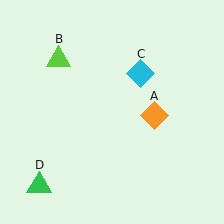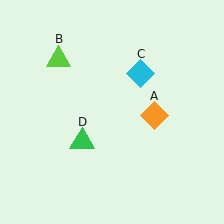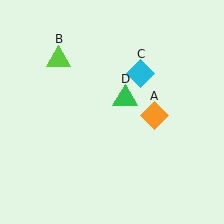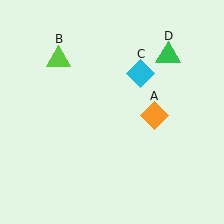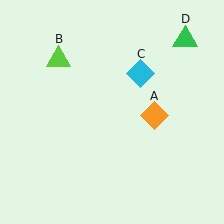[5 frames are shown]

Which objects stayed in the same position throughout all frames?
Orange diamond (object A) and lime triangle (object B) and cyan diamond (object C) remained stationary.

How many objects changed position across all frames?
1 object changed position: green triangle (object D).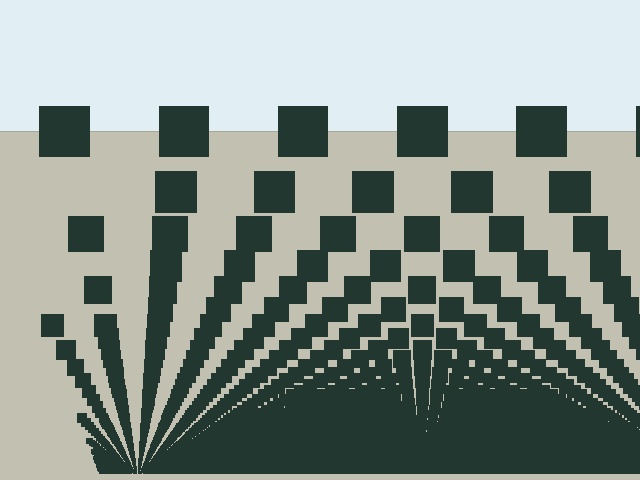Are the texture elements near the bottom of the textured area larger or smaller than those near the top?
Smaller. The gradient is inverted — elements near the bottom are smaller and denser.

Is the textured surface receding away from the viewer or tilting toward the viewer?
The surface appears to tilt toward the viewer. Texture elements get larger and sparser toward the top.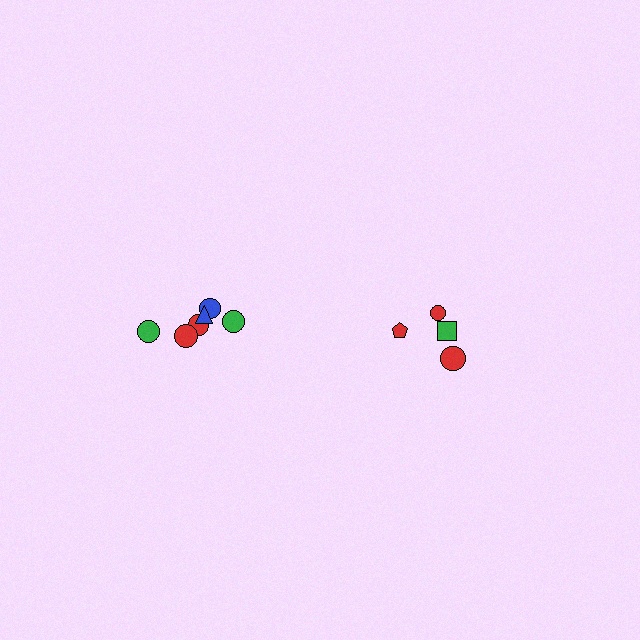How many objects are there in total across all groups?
There are 10 objects.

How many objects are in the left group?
There are 6 objects.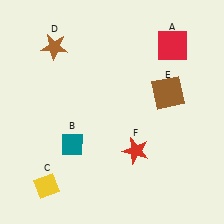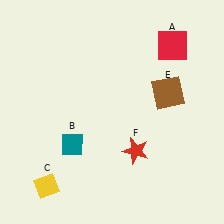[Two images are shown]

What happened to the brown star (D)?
The brown star (D) was removed in Image 2. It was in the top-left area of Image 1.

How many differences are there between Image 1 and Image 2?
There is 1 difference between the two images.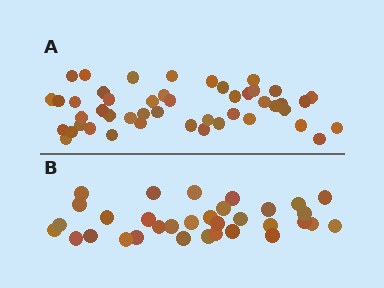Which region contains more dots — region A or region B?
Region A (the top region) has more dots.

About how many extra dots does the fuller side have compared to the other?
Region A has approximately 15 more dots than region B.